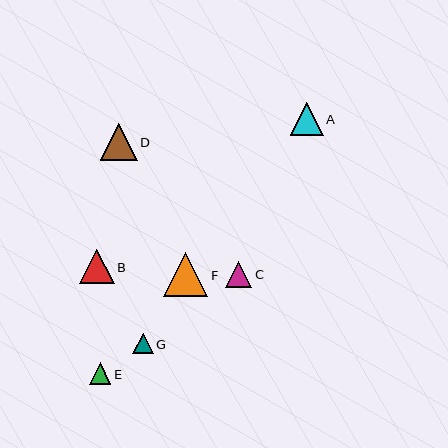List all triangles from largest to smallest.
From largest to smallest: F, D, B, A, C, E, G.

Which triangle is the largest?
Triangle F is the largest with a size of approximately 44 pixels.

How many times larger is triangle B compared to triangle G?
Triangle B is approximately 1.7 times the size of triangle G.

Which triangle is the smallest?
Triangle G is the smallest with a size of approximately 20 pixels.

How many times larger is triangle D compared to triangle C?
Triangle D is approximately 1.4 times the size of triangle C.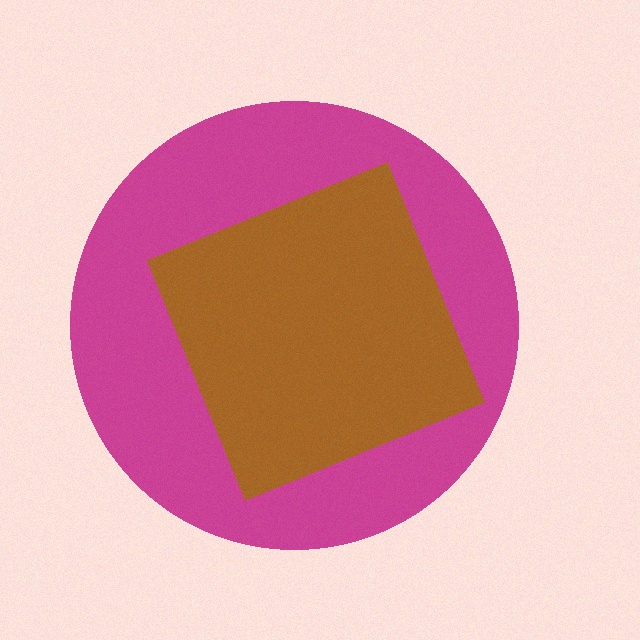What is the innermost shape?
The brown square.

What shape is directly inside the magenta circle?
The brown square.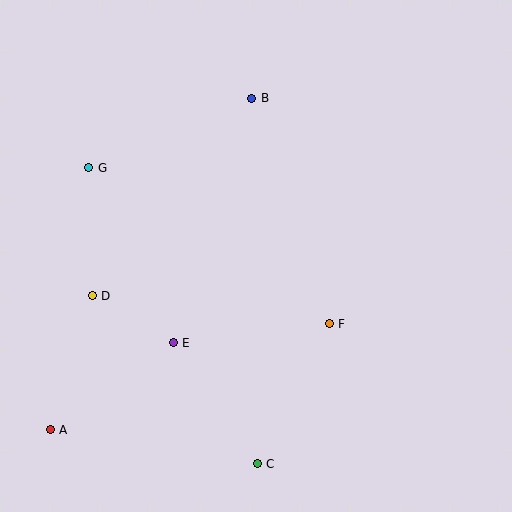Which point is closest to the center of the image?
Point F at (329, 324) is closest to the center.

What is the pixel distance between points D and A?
The distance between D and A is 141 pixels.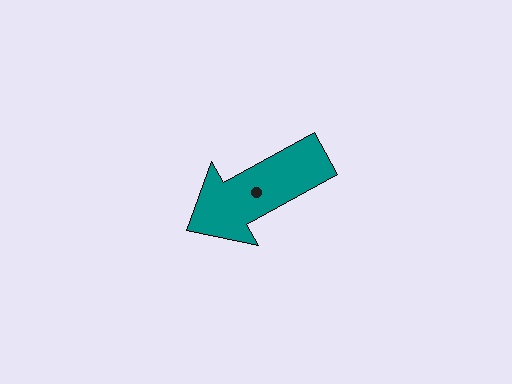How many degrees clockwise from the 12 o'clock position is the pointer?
Approximately 241 degrees.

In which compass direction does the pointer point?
Southwest.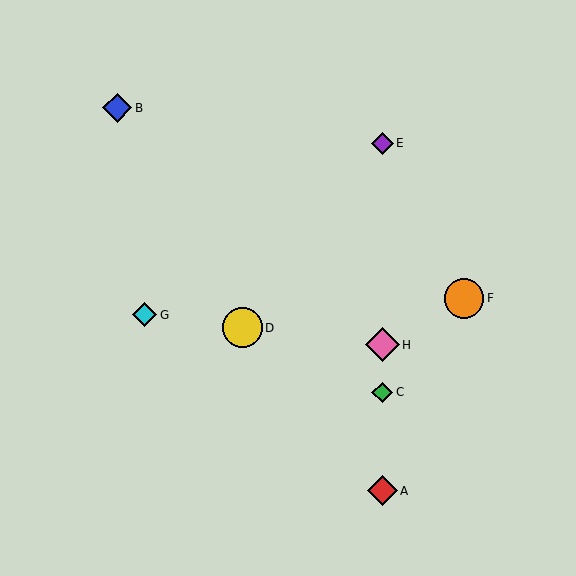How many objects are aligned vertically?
4 objects (A, C, E, H) are aligned vertically.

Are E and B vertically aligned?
No, E is at x≈382 and B is at x≈117.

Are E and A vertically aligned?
Yes, both are at x≈382.